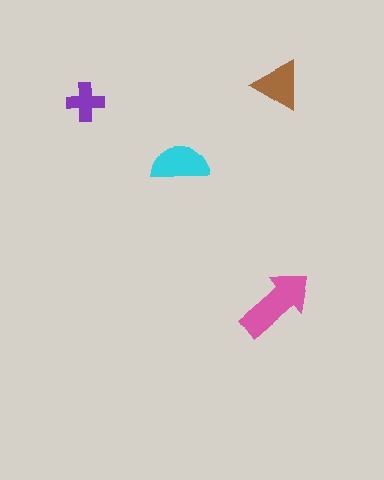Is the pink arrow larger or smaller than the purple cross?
Larger.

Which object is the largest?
The pink arrow.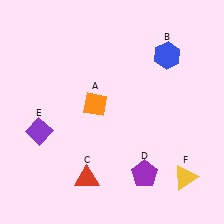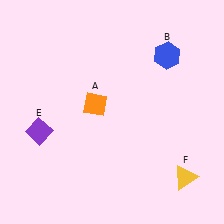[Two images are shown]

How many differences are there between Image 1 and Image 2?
There are 2 differences between the two images.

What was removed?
The purple pentagon (D), the red triangle (C) were removed in Image 2.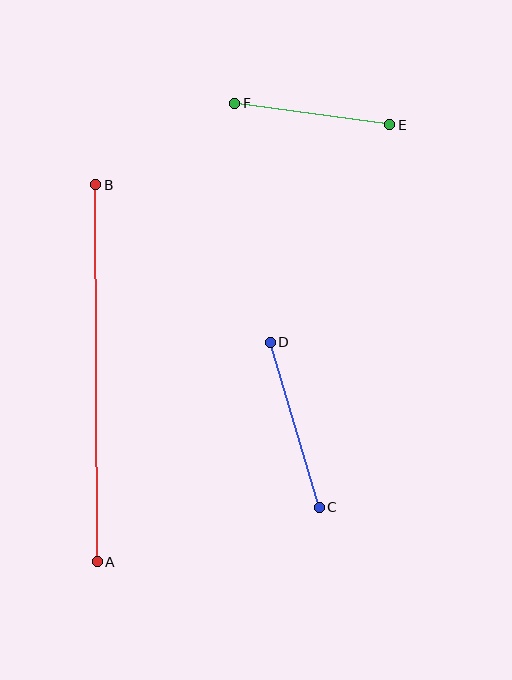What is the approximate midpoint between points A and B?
The midpoint is at approximately (96, 373) pixels.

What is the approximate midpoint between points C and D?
The midpoint is at approximately (295, 425) pixels.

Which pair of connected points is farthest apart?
Points A and B are farthest apart.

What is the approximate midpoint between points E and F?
The midpoint is at approximately (312, 114) pixels.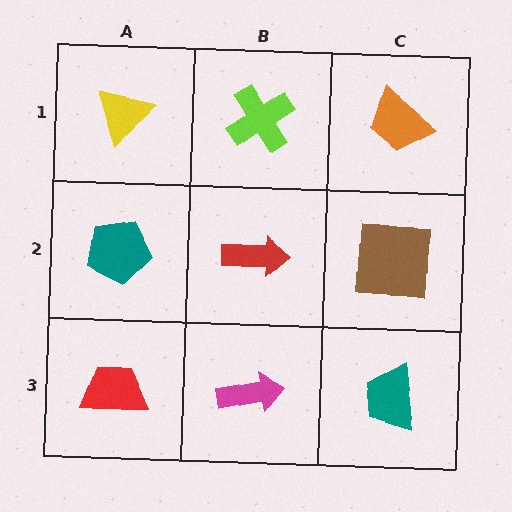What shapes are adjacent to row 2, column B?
A lime cross (row 1, column B), a magenta arrow (row 3, column B), a teal pentagon (row 2, column A), a brown square (row 2, column C).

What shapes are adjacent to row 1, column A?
A teal pentagon (row 2, column A), a lime cross (row 1, column B).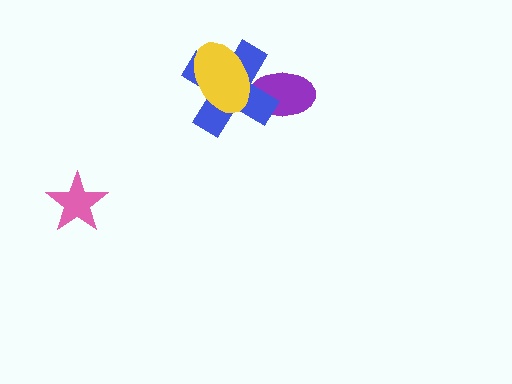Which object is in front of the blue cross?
The yellow ellipse is in front of the blue cross.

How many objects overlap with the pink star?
0 objects overlap with the pink star.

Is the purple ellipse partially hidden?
Yes, it is partially covered by another shape.